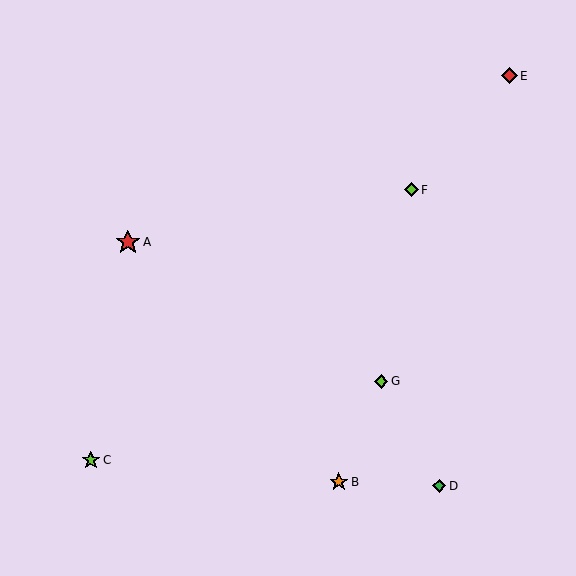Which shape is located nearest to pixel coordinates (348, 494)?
The orange star (labeled B) at (339, 482) is nearest to that location.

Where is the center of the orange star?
The center of the orange star is at (339, 482).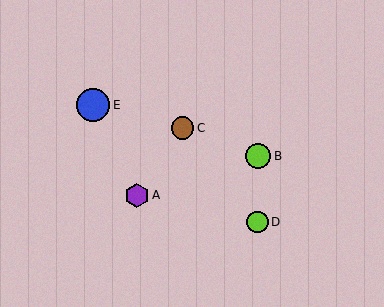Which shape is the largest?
The blue circle (labeled E) is the largest.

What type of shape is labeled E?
Shape E is a blue circle.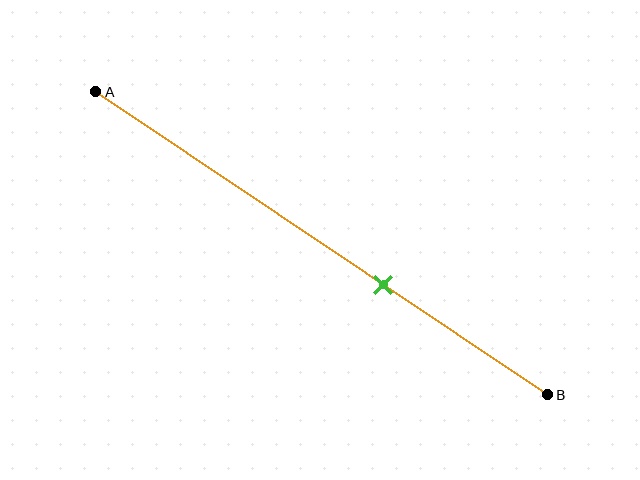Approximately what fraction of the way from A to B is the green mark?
The green mark is approximately 65% of the way from A to B.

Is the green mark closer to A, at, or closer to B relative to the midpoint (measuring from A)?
The green mark is closer to point B than the midpoint of segment AB.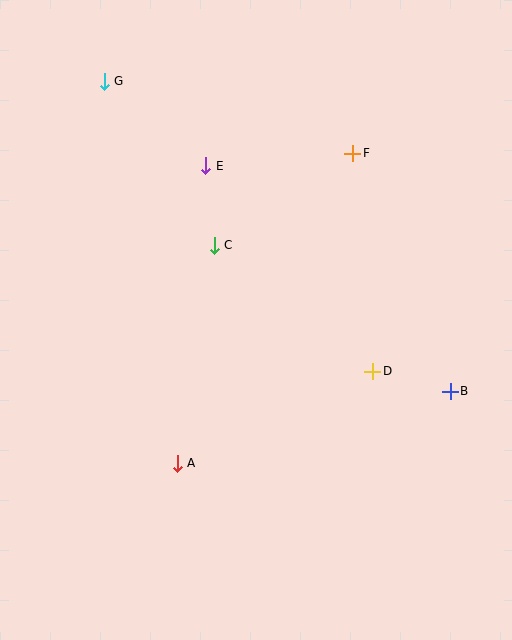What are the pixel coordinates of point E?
Point E is at (206, 166).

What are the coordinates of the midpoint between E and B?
The midpoint between E and B is at (328, 278).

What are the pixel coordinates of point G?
Point G is at (104, 81).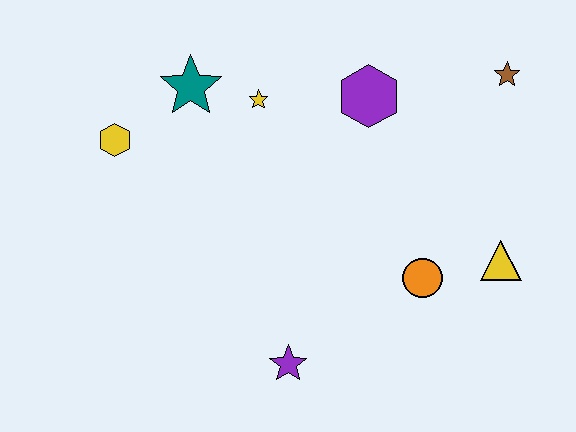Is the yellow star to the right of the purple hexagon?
No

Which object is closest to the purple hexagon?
The yellow star is closest to the purple hexagon.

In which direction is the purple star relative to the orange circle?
The purple star is to the left of the orange circle.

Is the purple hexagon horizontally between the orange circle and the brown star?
No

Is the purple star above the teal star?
No